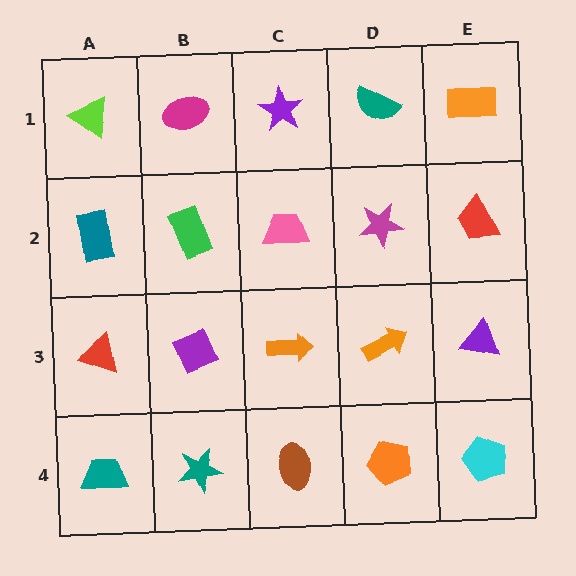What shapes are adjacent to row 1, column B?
A green rectangle (row 2, column B), a lime triangle (row 1, column A), a purple star (row 1, column C).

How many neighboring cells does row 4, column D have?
3.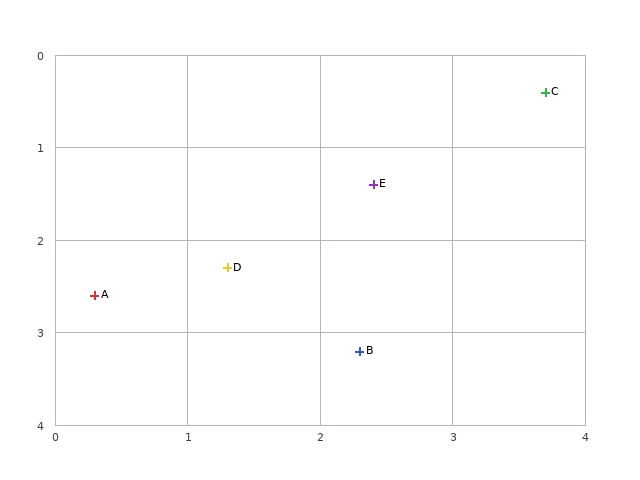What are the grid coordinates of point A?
Point A is at approximately (0.3, 2.6).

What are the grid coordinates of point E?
Point E is at approximately (2.4, 1.4).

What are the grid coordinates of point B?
Point B is at approximately (2.3, 3.2).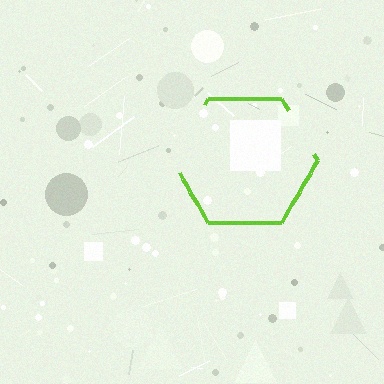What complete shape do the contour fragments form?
The contour fragments form a hexagon.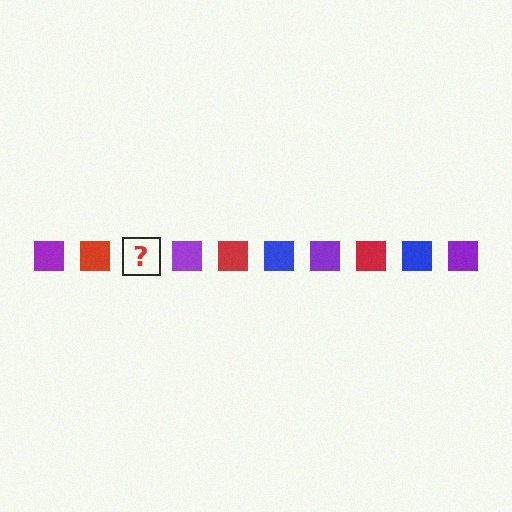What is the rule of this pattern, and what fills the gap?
The rule is that the pattern cycles through purple, red, blue squares. The gap should be filled with a blue square.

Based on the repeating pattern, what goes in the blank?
The blank should be a blue square.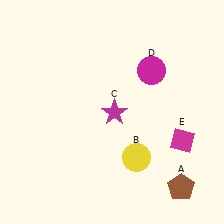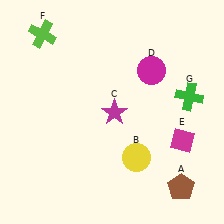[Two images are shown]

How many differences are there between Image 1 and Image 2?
There are 2 differences between the two images.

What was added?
A lime cross (F), a green cross (G) were added in Image 2.